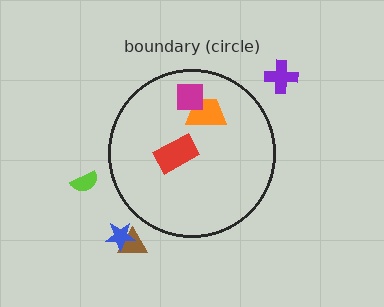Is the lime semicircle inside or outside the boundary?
Outside.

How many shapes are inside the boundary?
3 inside, 4 outside.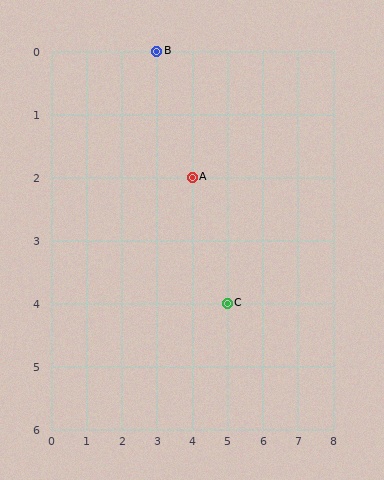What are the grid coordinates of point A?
Point A is at grid coordinates (4, 2).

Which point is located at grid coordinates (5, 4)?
Point C is at (5, 4).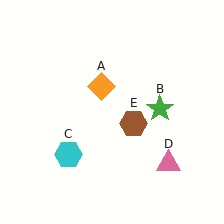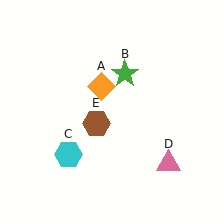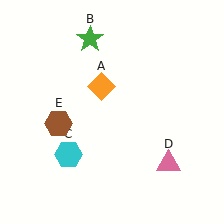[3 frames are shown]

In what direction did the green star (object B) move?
The green star (object B) moved up and to the left.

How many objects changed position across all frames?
2 objects changed position: green star (object B), brown hexagon (object E).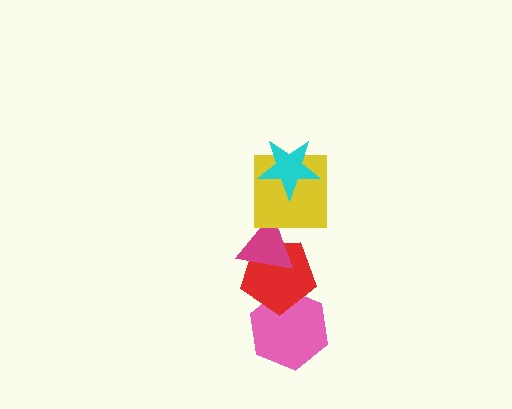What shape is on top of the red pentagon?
The magenta triangle is on top of the red pentagon.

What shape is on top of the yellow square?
The cyan star is on top of the yellow square.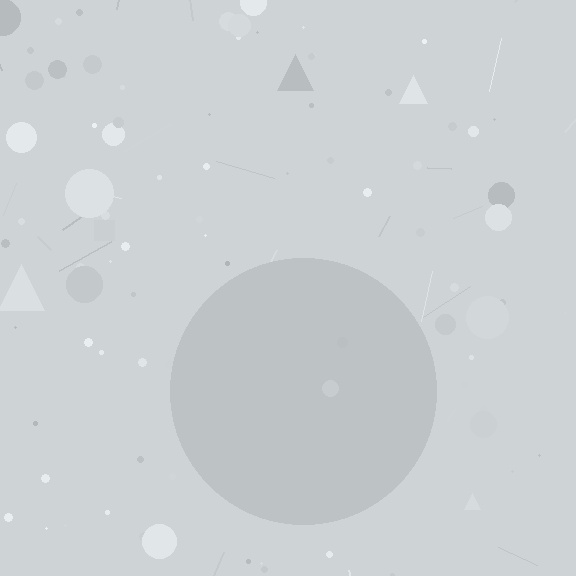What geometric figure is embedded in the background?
A circle is embedded in the background.